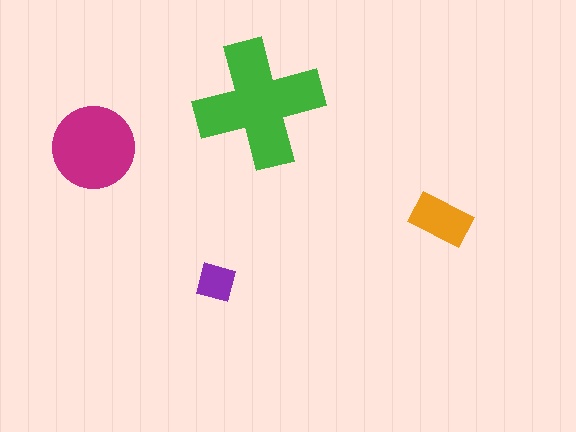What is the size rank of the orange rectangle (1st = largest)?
3rd.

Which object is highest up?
The green cross is topmost.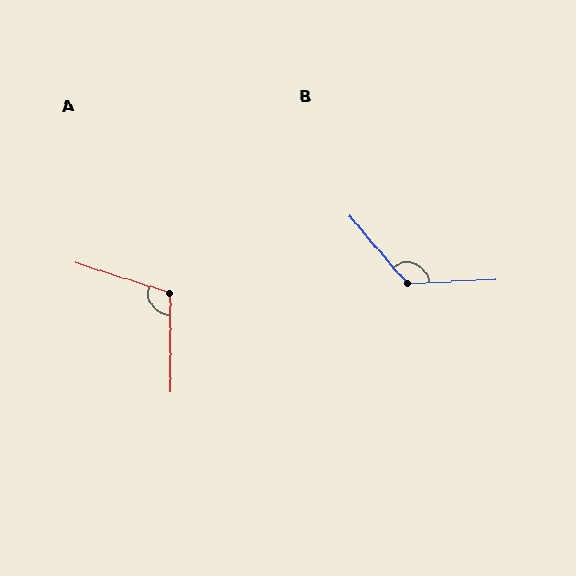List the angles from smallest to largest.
A (108°), B (127°).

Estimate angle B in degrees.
Approximately 127 degrees.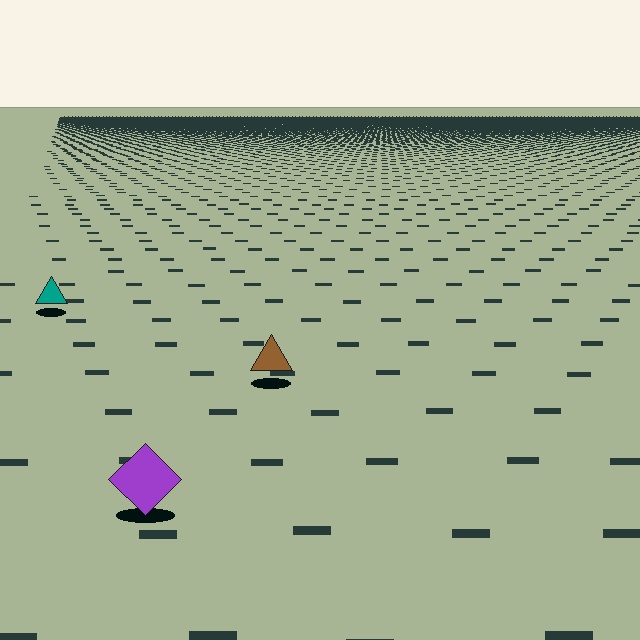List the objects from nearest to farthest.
From nearest to farthest: the purple diamond, the brown triangle, the teal triangle.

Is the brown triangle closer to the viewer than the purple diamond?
No. The purple diamond is closer — you can tell from the texture gradient: the ground texture is coarser near it.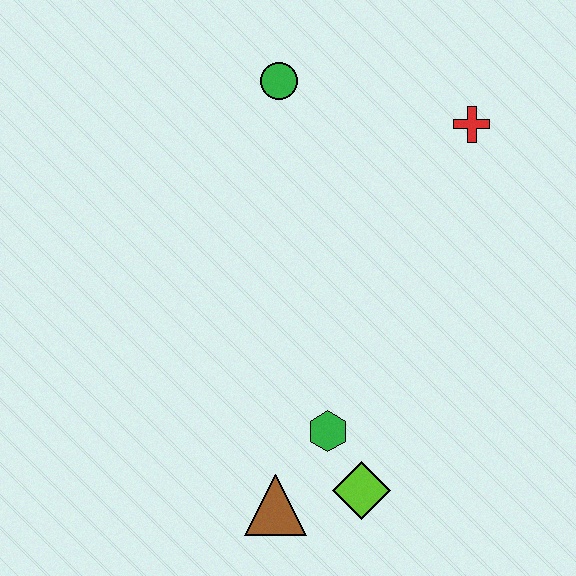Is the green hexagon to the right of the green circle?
Yes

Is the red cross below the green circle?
Yes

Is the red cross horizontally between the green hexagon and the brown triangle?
No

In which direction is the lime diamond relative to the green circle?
The lime diamond is below the green circle.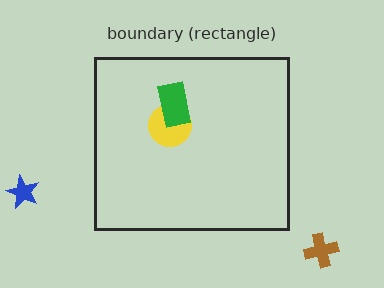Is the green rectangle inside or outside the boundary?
Inside.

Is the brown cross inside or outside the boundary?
Outside.